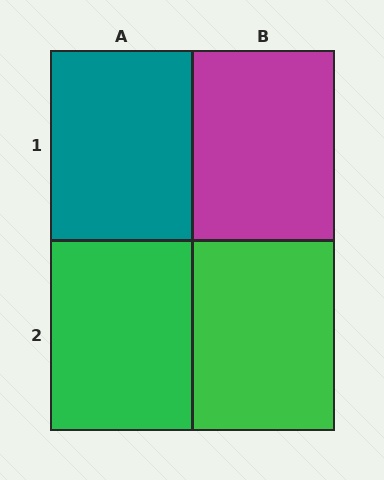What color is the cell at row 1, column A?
Teal.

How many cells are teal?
1 cell is teal.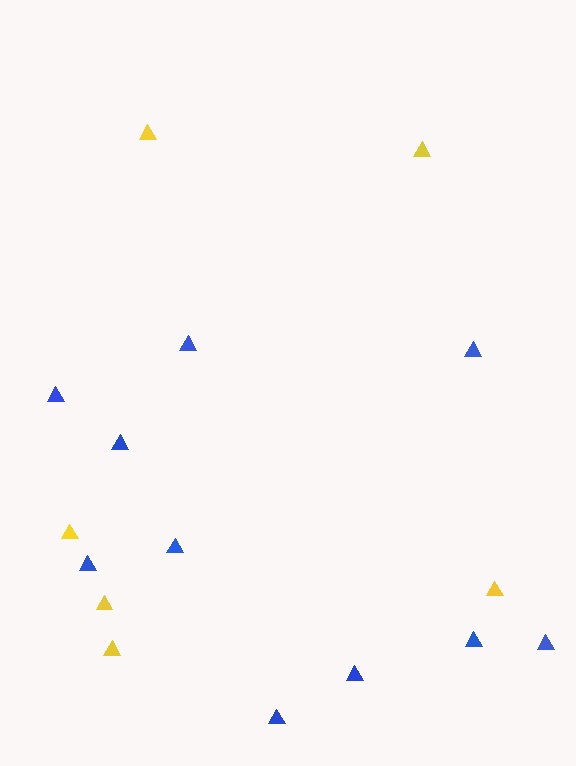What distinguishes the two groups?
There are 2 groups: one group of yellow triangles (6) and one group of blue triangles (10).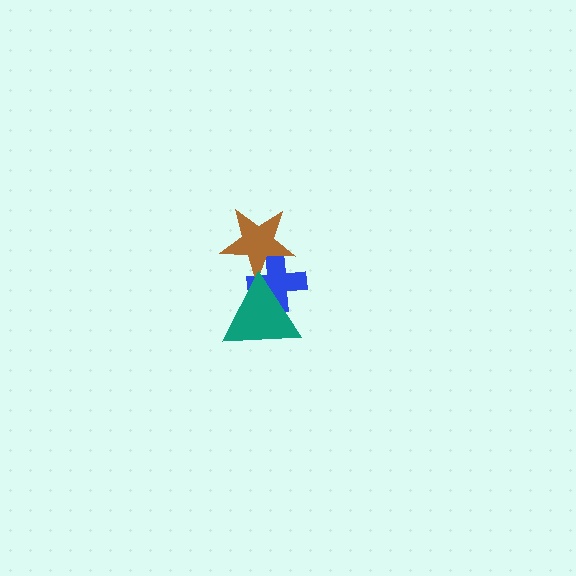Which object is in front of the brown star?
The teal triangle is in front of the brown star.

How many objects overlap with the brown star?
2 objects overlap with the brown star.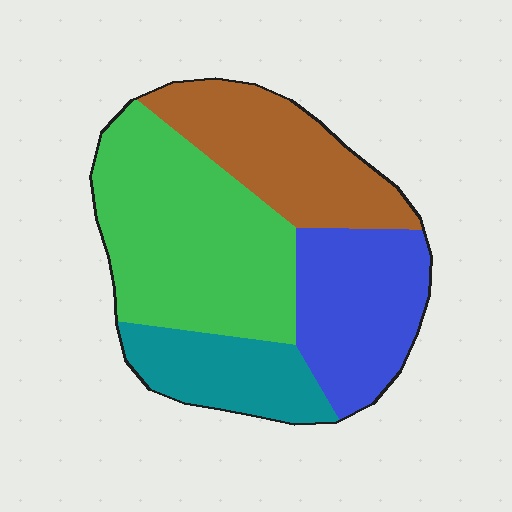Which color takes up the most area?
Green, at roughly 40%.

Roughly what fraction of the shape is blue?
Blue covers 23% of the shape.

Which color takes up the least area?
Teal, at roughly 15%.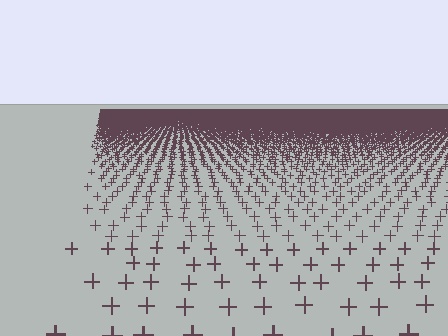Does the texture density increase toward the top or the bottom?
Density increases toward the top.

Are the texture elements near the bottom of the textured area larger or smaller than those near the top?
Larger. Near the bottom, elements are closer to the viewer and appear at a bigger on-screen size.